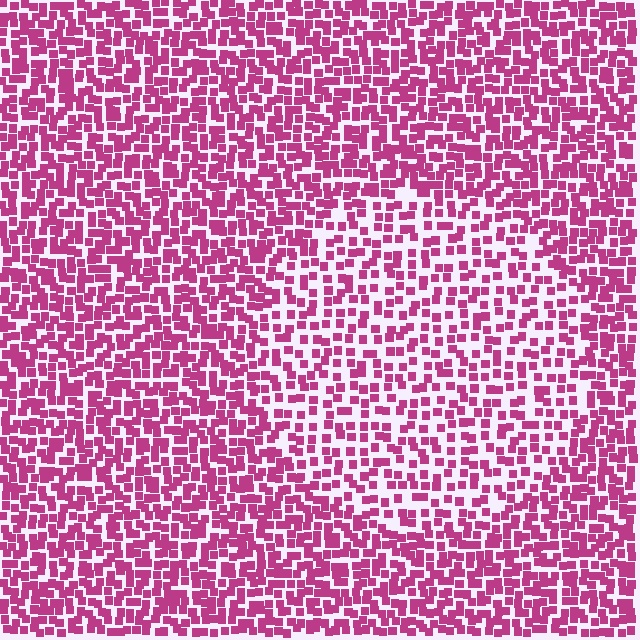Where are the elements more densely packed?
The elements are more densely packed outside the circle boundary.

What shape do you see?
I see a circle.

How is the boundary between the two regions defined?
The boundary is defined by a change in element density (approximately 1.7x ratio). All elements are the same color, size, and shape.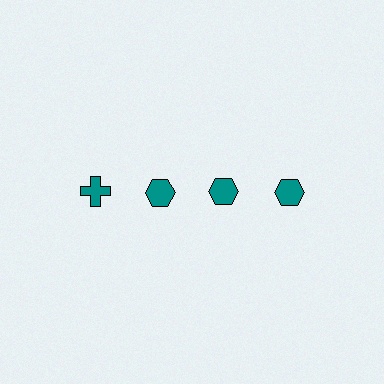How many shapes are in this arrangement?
There are 4 shapes arranged in a grid pattern.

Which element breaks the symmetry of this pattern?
The teal cross in the top row, leftmost column breaks the symmetry. All other shapes are teal hexagons.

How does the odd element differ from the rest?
It has a different shape: cross instead of hexagon.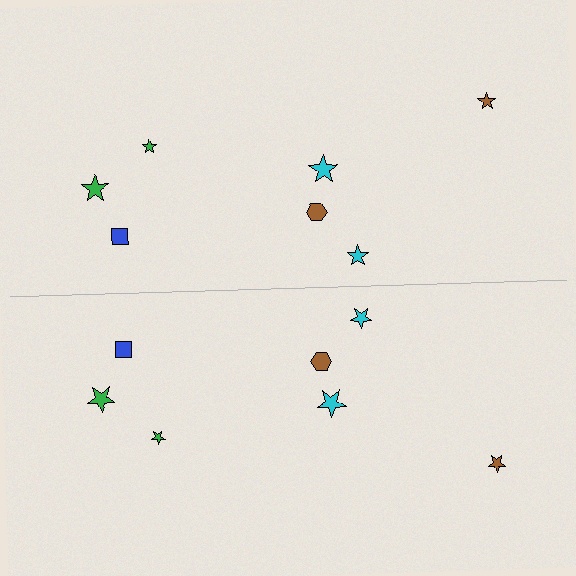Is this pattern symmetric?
Yes, this pattern has bilateral (reflection) symmetry.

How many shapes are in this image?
There are 14 shapes in this image.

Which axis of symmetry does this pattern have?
The pattern has a horizontal axis of symmetry running through the center of the image.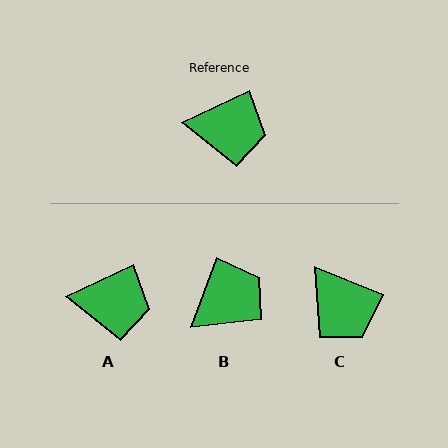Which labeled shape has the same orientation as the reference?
A.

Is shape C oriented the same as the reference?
No, it is off by about 47 degrees.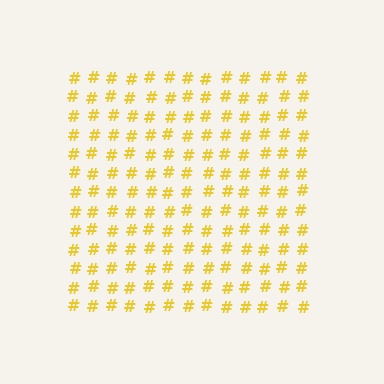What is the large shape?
The large shape is a square.